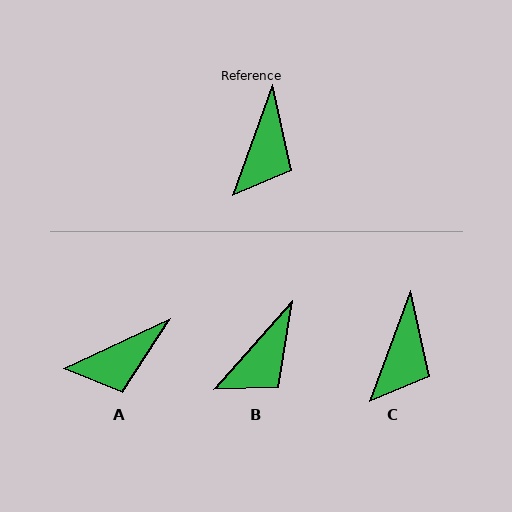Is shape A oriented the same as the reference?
No, it is off by about 45 degrees.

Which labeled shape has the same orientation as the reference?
C.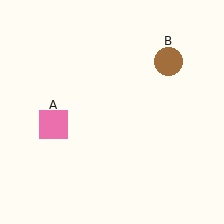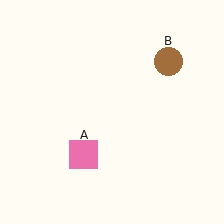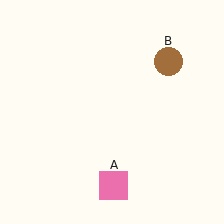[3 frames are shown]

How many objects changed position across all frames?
1 object changed position: pink square (object A).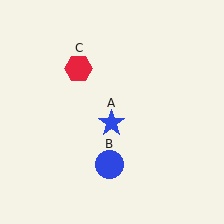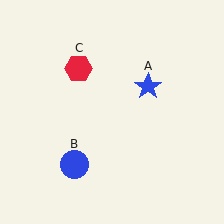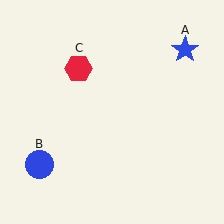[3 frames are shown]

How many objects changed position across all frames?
2 objects changed position: blue star (object A), blue circle (object B).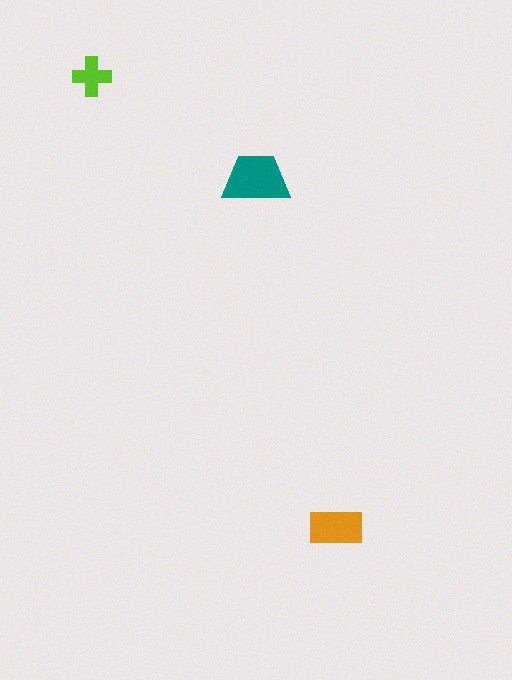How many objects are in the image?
There are 3 objects in the image.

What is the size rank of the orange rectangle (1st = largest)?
2nd.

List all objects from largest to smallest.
The teal trapezoid, the orange rectangle, the lime cross.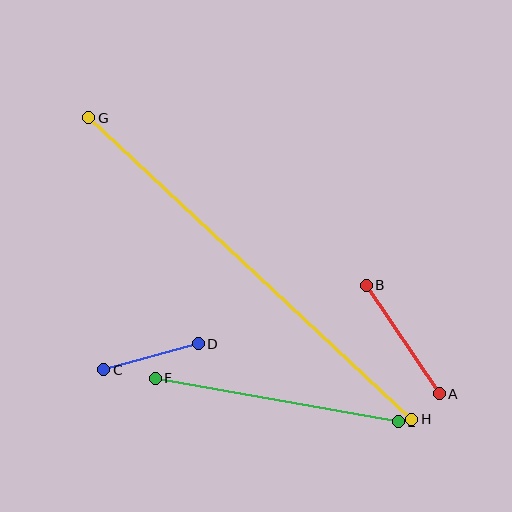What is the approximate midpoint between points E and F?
The midpoint is at approximately (277, 400) pixels.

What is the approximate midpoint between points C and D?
The midpoint is at approximately (151, 357) pixels.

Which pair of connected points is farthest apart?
Points G and H are farthest apart.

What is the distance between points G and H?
The distance is approximately 442 pixels.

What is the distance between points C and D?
The distance is approximately 98 pixels.